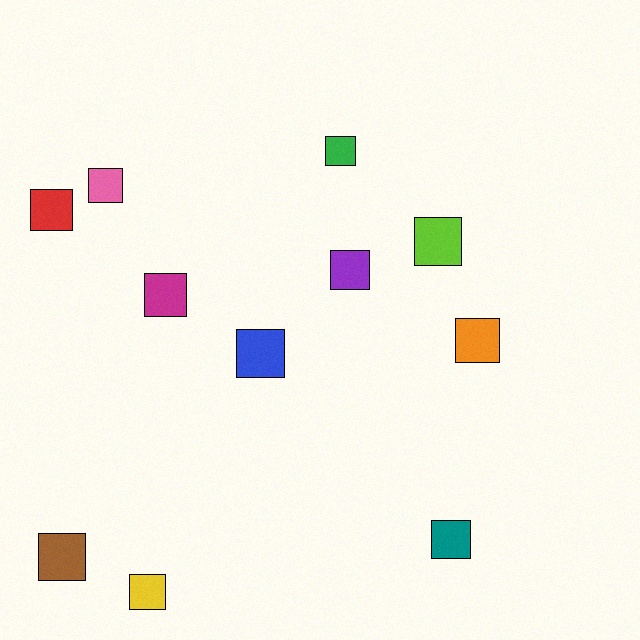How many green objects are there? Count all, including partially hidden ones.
There is 1 green object.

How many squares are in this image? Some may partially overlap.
There are 11 squares.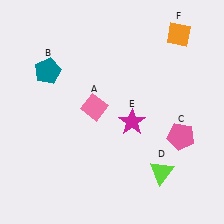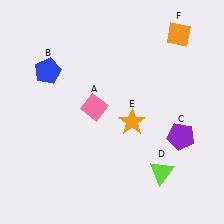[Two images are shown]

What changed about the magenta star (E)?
In Image 1, E is magenta. In Image 2, it changed to orange.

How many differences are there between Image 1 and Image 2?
There are 3 differences between the two images.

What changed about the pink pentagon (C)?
In Image 1, C is pink. In Image 2, it changed to purple.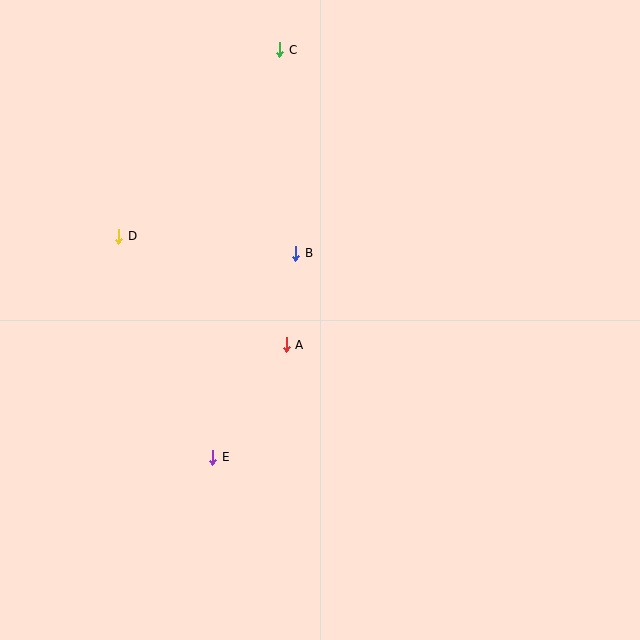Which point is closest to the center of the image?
Point A at (286, 345) is closest to the center.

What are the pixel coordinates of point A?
Point A is at (286, 345).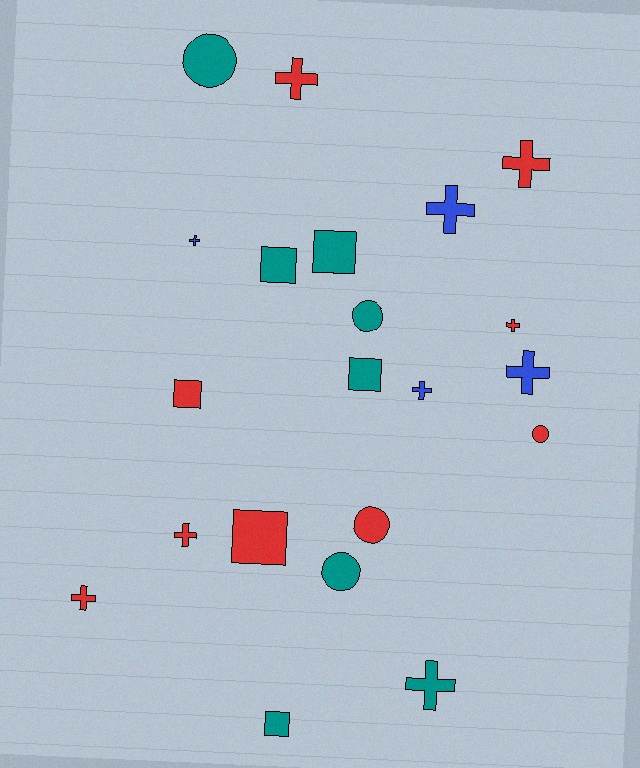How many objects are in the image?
There are 21 objects.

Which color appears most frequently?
Red, with 9 objects.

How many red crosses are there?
There are 5 red crosses.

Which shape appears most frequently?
Cross, with 10 objects.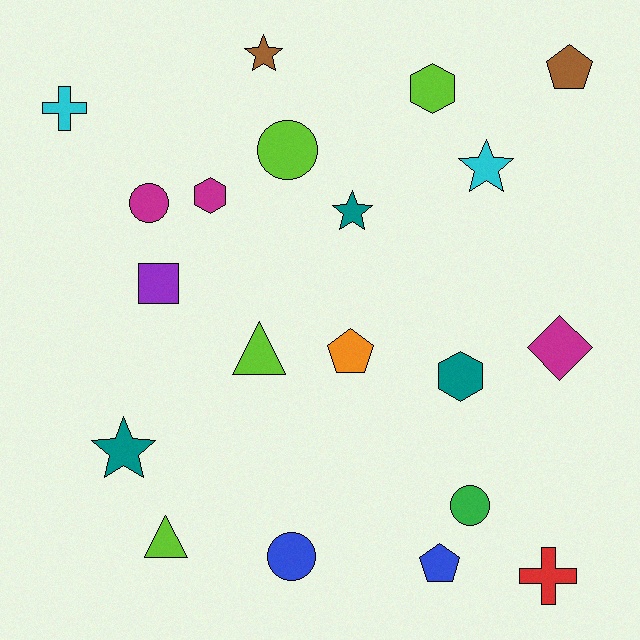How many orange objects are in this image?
There is 1 orange object.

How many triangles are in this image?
There are 2 triangles.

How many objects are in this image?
There are 20 objects.